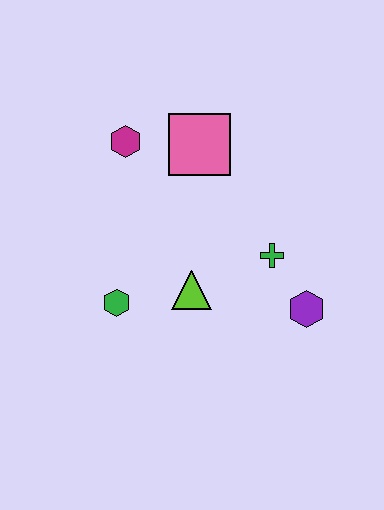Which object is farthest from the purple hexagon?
The magenta hexagon is farthest from the purple hexagon.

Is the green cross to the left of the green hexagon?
No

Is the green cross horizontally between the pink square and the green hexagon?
No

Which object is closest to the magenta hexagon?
The pink square is closest to the magenta hexagon.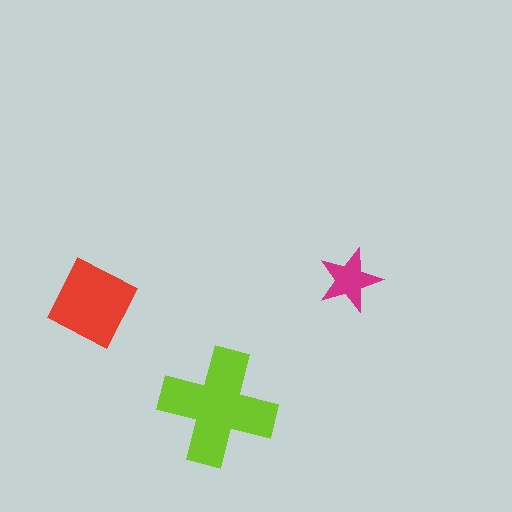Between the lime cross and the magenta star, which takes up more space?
The lime cross.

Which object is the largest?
The lime cross.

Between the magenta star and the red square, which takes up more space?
The red square.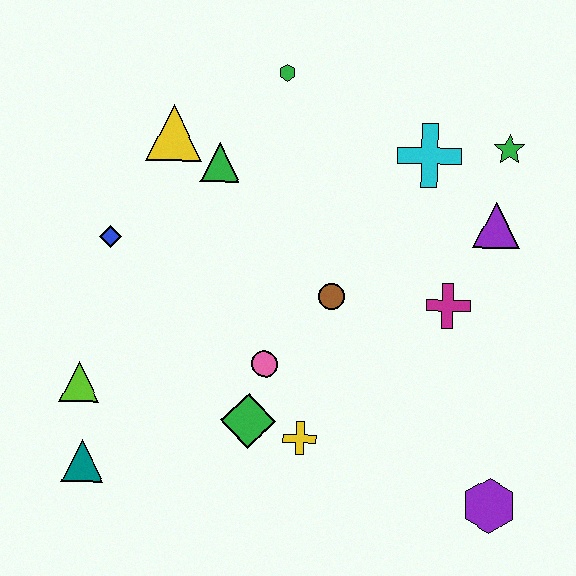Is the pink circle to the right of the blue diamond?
Yes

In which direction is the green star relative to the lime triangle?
The green star is to the right of the lime triangle.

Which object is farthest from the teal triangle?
The green star is farthest from the teal triangle.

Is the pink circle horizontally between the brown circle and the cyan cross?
No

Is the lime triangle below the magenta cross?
Yes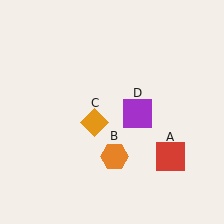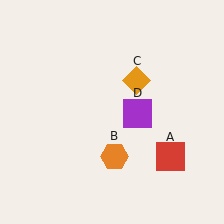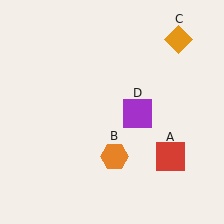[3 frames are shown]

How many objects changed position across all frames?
1 object changed position: orange diamond (object C).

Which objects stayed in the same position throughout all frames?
Red square (object A) and orange hexagon (object B) and purple square (object D) remained stationary.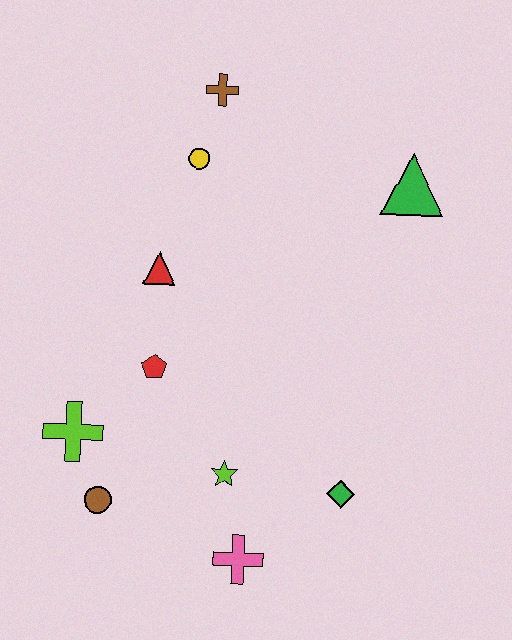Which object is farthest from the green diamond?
The brown cross is farthest from the green diamond.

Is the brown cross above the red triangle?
Yes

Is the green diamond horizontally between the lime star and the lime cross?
No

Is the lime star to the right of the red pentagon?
Yes